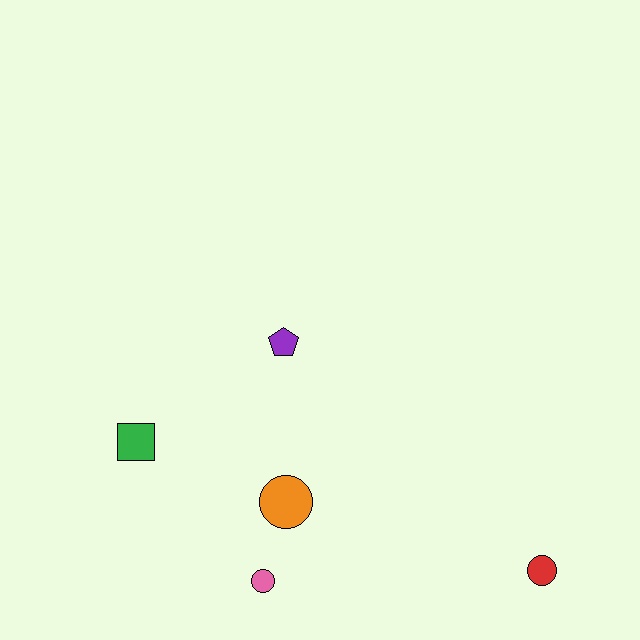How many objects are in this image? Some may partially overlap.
There are 5 objects.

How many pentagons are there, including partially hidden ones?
There is 1 pentagon.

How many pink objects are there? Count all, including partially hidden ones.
There is 1 pink object.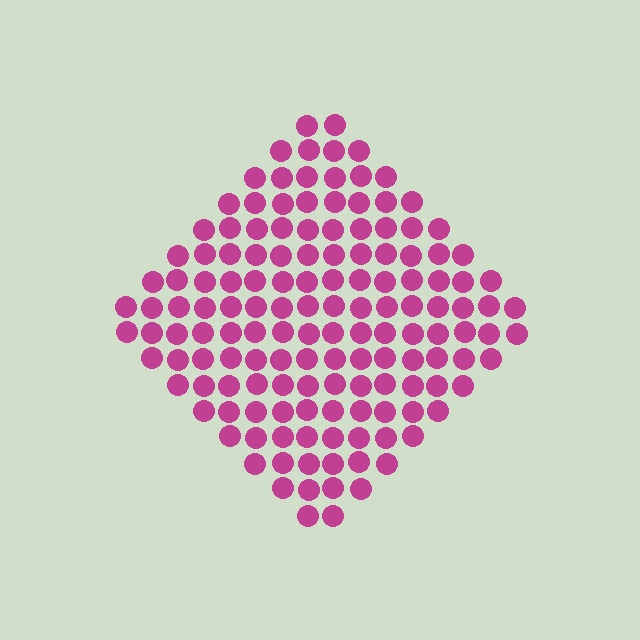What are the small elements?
The small elements are circles.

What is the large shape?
The large shape is a diamond.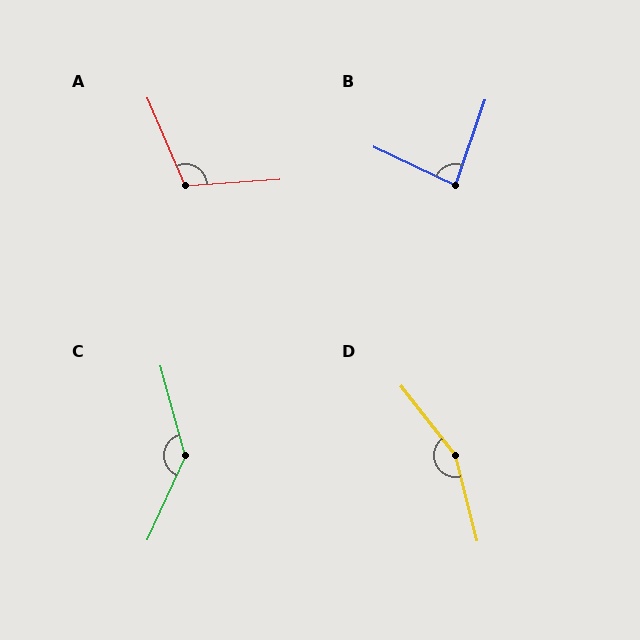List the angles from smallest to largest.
B (84°), A (109°), C (141°), D (155°).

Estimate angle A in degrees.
Approximately 109 degrees.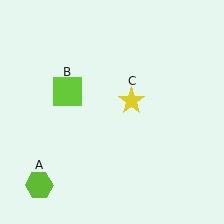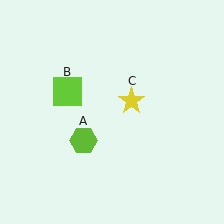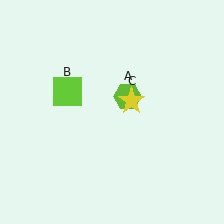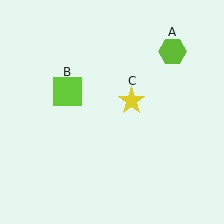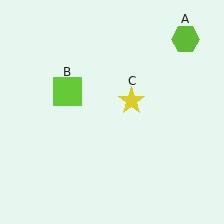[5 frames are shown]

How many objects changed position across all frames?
1 object changed position: lime hexagon (object A).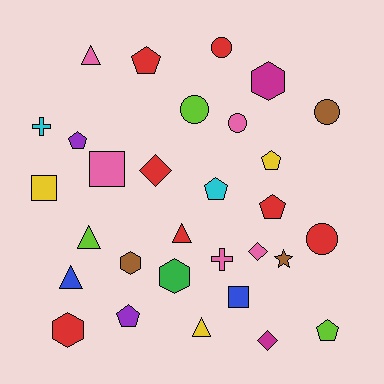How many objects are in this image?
There are 30 objects.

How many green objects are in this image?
There is 1 green object.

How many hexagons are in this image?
There are 4 hexagons.